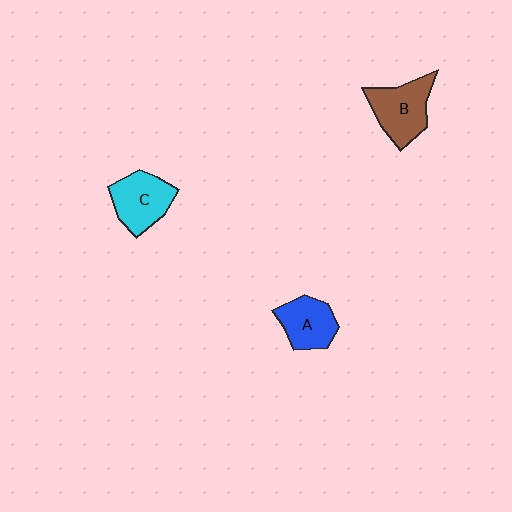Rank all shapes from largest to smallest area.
From largest to smallest: B (brown), C (cyan), A (blue).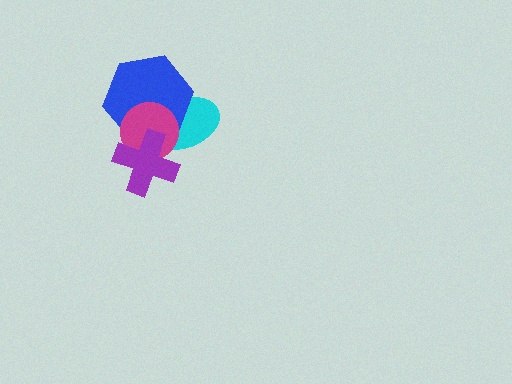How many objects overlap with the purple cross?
3 objects overlap with the purple cross.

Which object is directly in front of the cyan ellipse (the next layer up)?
The blue hexagon is directly in front of the cyan ellipse.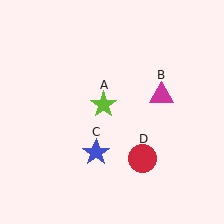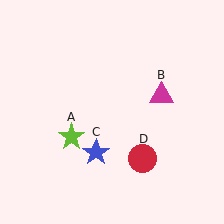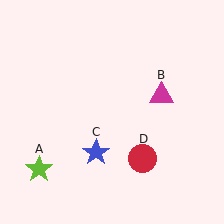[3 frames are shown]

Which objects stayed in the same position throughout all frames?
Magenta triangle (object B) and blue star (object C) and red circle (object D) remained stationary.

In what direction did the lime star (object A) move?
The lime star (object A) moved down and to the left.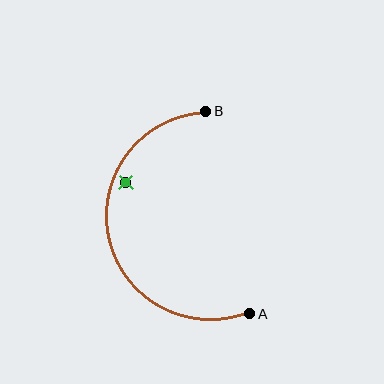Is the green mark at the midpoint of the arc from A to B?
No — the green mark does not lie on the arc at all. It sits slightly inside the curve.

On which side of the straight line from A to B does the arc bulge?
The arc bulges to the left of the straight line connecting A and B.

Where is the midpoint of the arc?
The arc midpoint is the point on the curve farthest from the straight line joining A and B. It sits to the left of that line.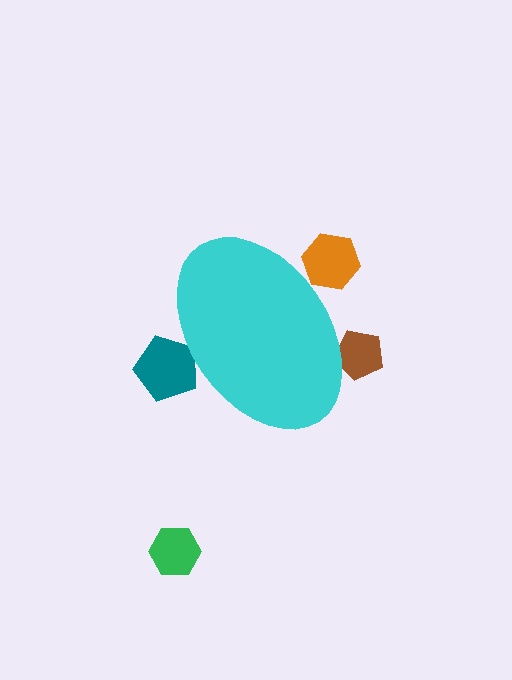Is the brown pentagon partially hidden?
Yes, the brown pentagon is partially hidden behind the cyan ellipse.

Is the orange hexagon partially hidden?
Yes, the orange hexagon is partially hidden behind the cyan ellipse.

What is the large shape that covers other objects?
A cyan ellipse.